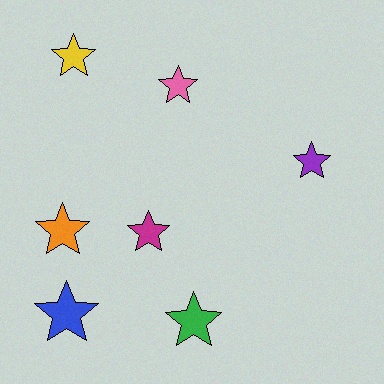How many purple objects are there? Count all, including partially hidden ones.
There is 1 purple object.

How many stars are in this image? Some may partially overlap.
There are 7 stars.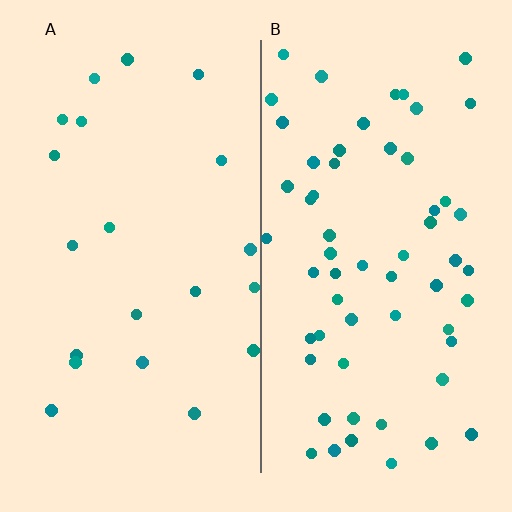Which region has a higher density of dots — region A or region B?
B (the right).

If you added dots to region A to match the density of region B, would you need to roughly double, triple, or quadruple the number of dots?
Approximately triple.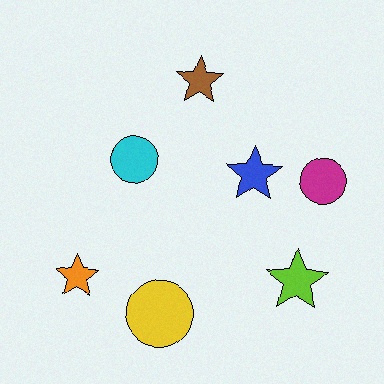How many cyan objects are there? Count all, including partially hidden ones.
There is 1 cyan object.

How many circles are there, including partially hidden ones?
There are 3 circles.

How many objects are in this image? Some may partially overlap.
There are 7 objects.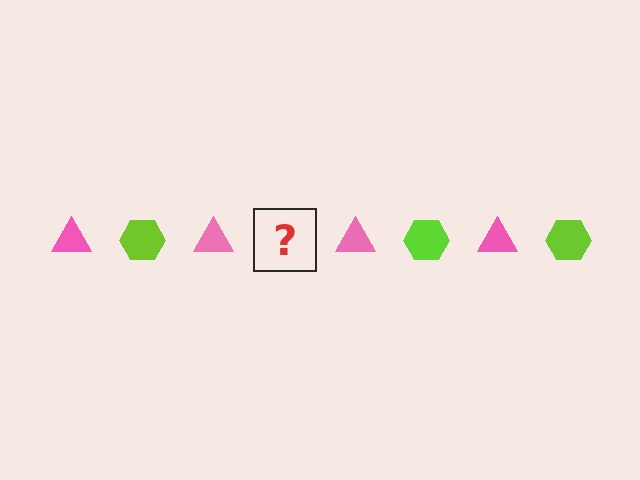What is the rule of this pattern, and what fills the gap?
The rule is that the pattern alternates between pink triangle and lime hexagon. The gap should be filled with a lime hexagon.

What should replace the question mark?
The question mark should be replaced with a lime hexagon.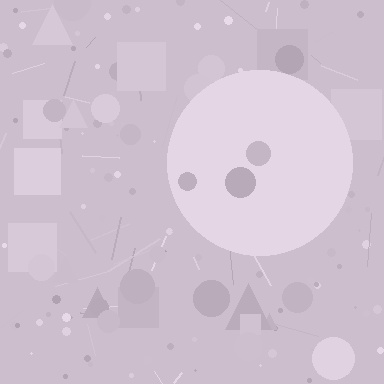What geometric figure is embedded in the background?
A circle is embedded in the background.